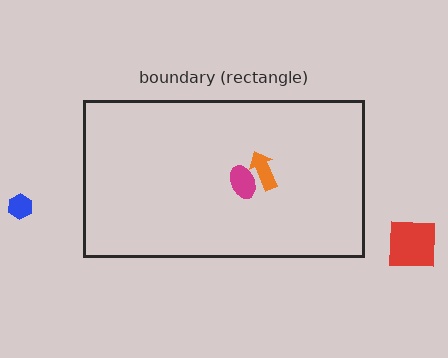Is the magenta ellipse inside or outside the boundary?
Inside.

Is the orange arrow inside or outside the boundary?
Inside.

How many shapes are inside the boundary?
2 inside, 2 outside.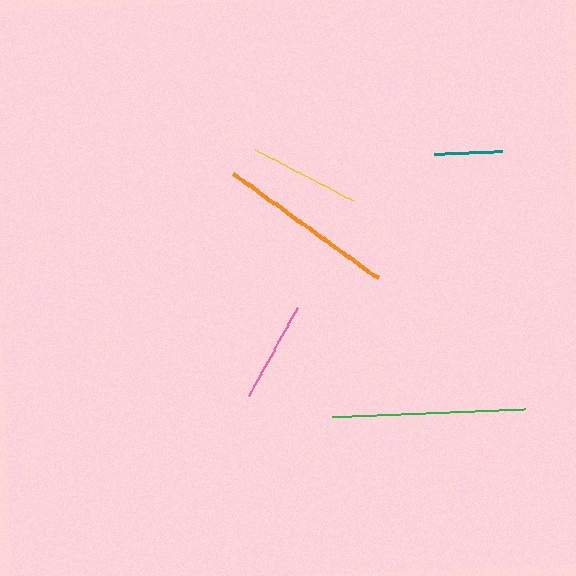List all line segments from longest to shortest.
From longest to shortest: green, orange, yellow, pink, teal.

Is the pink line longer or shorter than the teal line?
The pink line is longer than the teal line.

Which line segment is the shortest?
The teal line is the shortest at approximately 68 pixels.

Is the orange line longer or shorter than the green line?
The green line is longer than the orange line.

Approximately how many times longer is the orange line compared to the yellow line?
The orange line is approximately 1.6 times the length of the yellow line.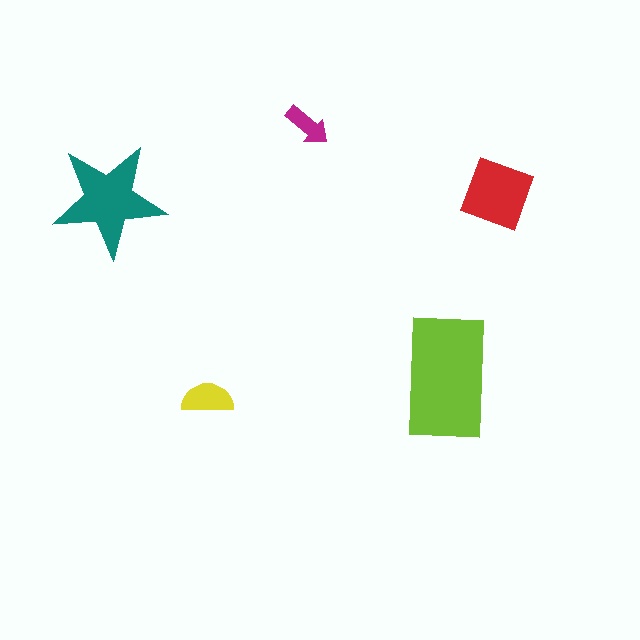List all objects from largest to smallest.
The lime rectangle, the teal star, the red diamond, the yellow semicircle, the magenta arrow.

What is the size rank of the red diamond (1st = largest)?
3rd.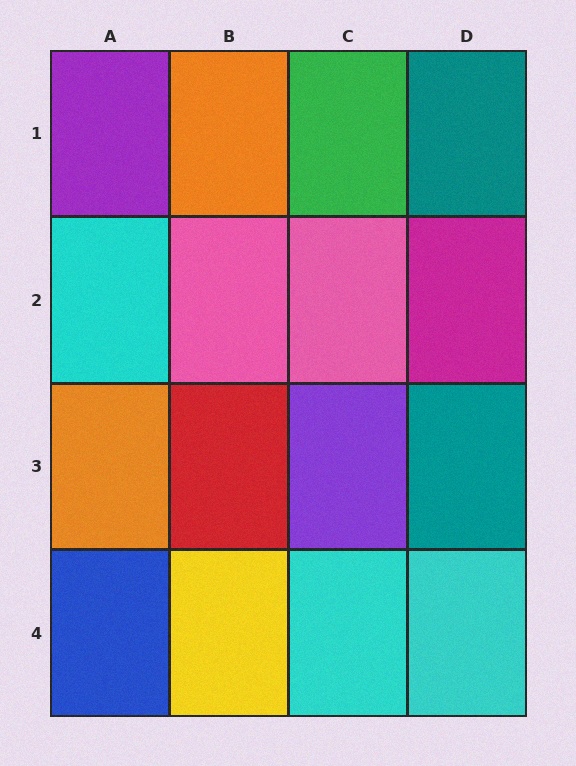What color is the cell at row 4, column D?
Cyan.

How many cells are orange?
2 cells are orange.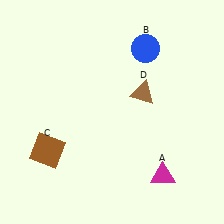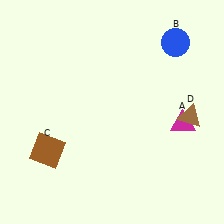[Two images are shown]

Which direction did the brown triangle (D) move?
The brown triangle (D) moved right.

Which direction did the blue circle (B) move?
The blue circle (B) moved right.